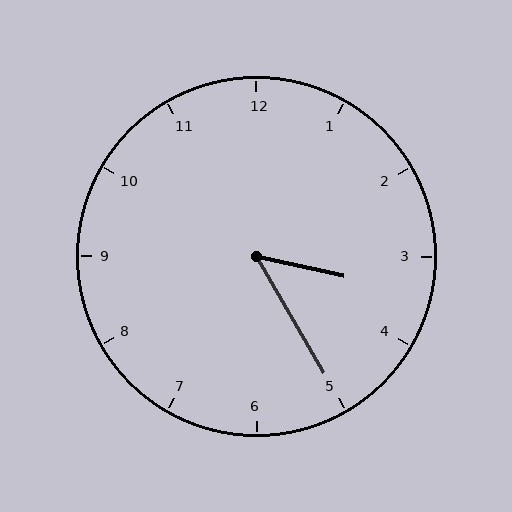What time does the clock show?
3:25.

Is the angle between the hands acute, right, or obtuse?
It is acute.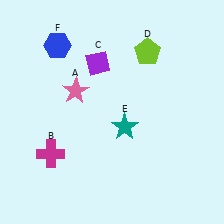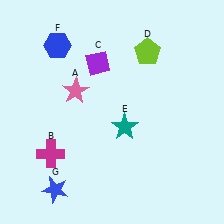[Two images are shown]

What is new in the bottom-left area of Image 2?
A blue star (G) was added in the bottom-left area of Image 2.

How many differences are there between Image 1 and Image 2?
There is 1 difference between the two images.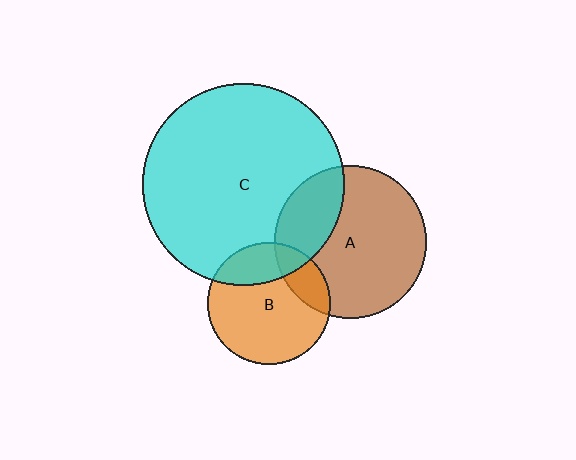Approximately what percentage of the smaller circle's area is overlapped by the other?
Approximately 20%.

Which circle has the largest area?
Circle C (cyan).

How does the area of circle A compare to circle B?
Approximately 1.5 times.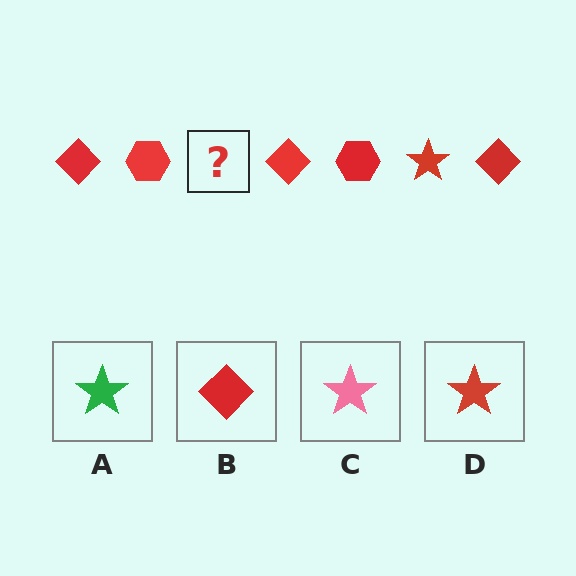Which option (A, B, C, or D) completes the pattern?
D.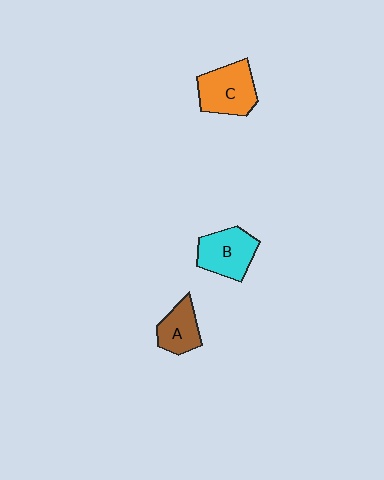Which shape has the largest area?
Shape C (orange).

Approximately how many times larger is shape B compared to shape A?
Approximately 1.4 times.